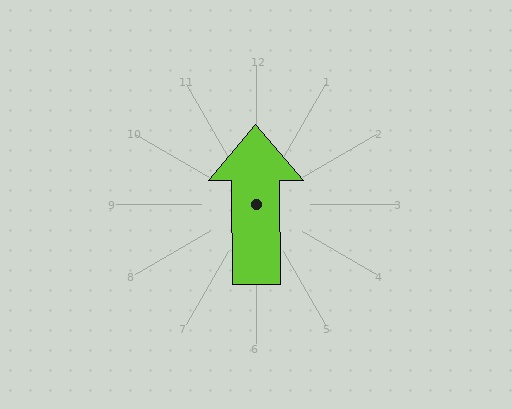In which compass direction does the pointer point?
North.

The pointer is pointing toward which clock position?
Roughly 12 o'clock.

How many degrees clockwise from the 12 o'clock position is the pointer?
Approximately 360 degrees.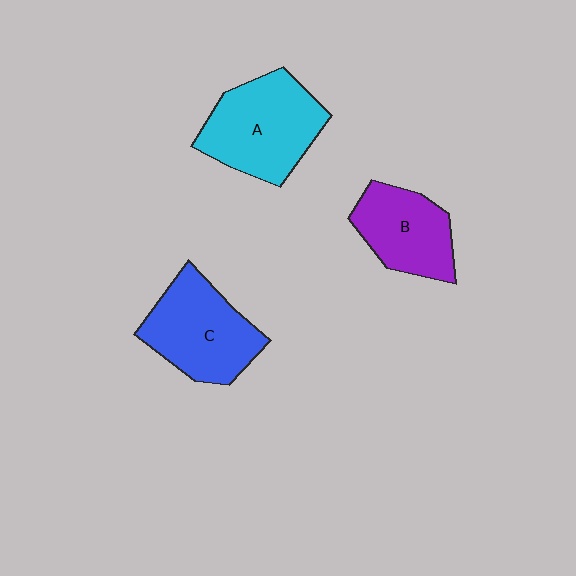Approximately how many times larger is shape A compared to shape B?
Approximately 1.4 times.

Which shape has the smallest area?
Shape B (purple).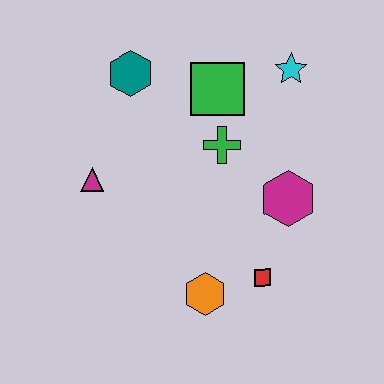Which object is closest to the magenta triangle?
The teal hexagon is closest to the magenta triangle.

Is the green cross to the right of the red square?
No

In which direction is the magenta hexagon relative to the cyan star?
The magenta hexagon is below the cyan star.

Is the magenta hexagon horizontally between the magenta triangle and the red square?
No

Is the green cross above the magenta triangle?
Yes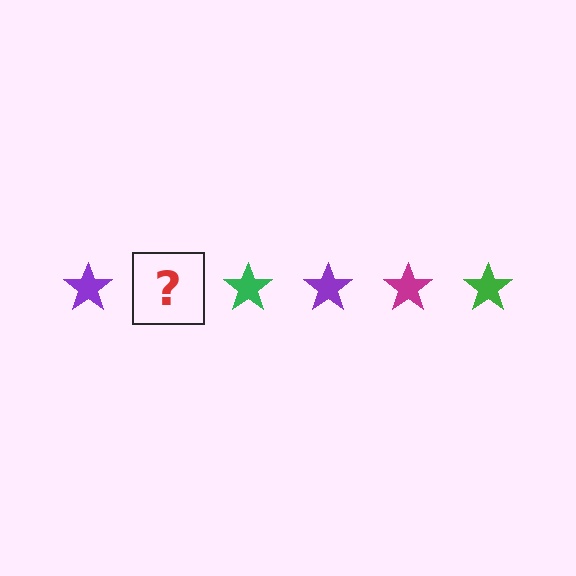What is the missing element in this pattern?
The missing element is a magenta star.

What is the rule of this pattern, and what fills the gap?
The rule is that the pattern cycles through purple, magenta, green stars. The gap should be filled with a magenta star.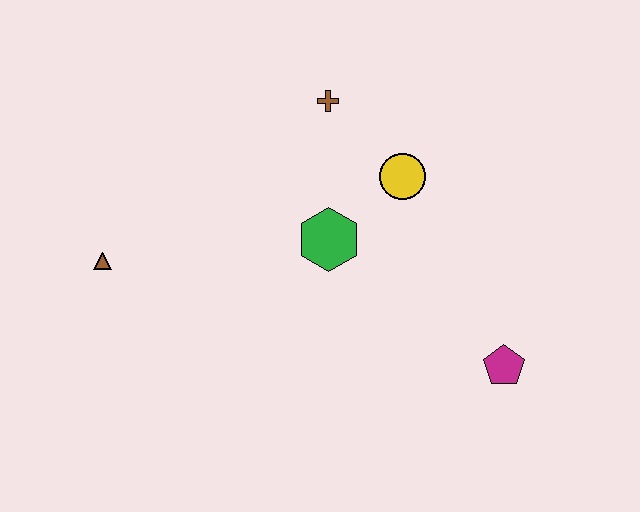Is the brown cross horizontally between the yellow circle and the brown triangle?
Yes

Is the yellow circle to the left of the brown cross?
No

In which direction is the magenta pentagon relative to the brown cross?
The magenta pentagon is below the brown cross.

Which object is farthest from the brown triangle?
The magenta pentagon is farthest from the brown triangle.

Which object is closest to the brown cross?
The yellow circle is closest to the brown cross.